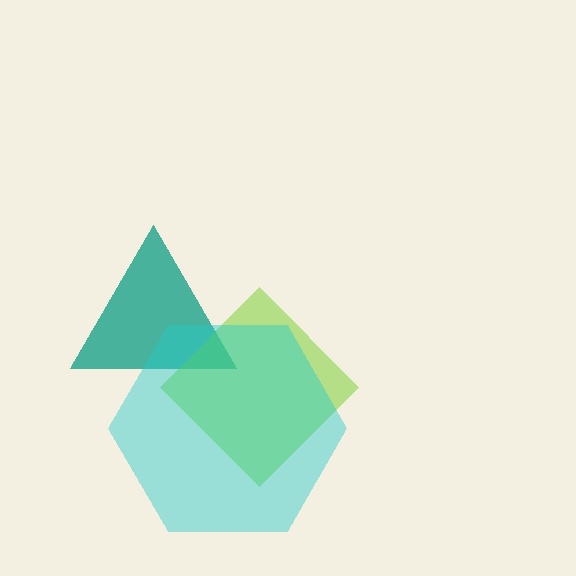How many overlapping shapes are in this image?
There are 3 overlapping shapes in the image.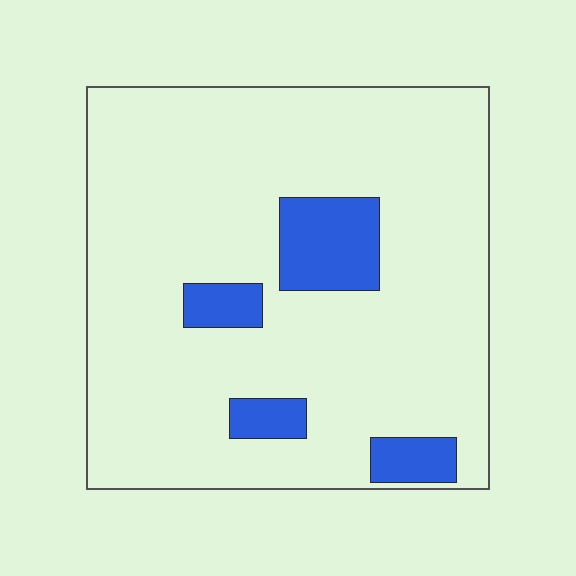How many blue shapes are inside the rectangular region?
4.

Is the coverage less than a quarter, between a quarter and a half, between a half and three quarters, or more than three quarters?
Less than a quarter.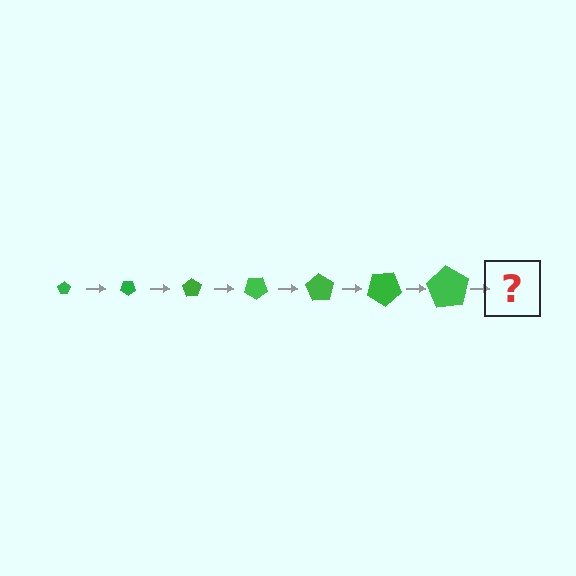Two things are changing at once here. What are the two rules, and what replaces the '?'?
The two rules are that the pentagon grows larger each step and it rotates 35 degrees each step. The '?' should be a pentagon, larger than the previous one and rotated 245 degrees from the start.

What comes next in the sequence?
The next element should be a pentagon, larger than the previous one and rotated 245 degrees from the start.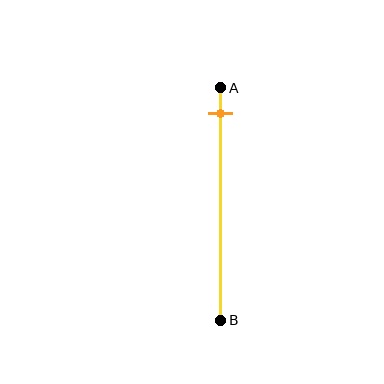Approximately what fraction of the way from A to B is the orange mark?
The orange mark is approximately 10% of the way from A to B.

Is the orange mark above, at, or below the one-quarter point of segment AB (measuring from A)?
The orange mark is above the one-quarter point of segment AB.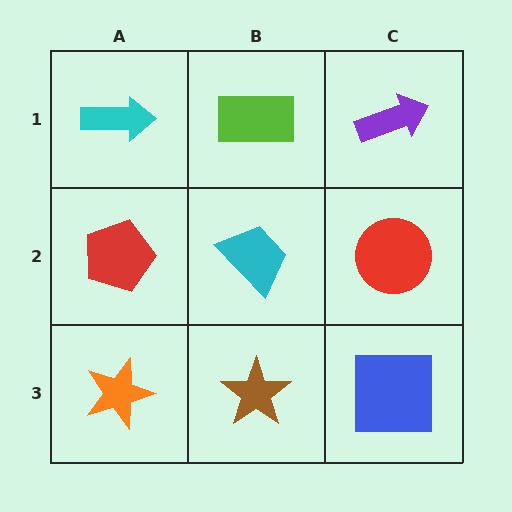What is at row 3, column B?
A brown star.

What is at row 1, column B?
A lime rectangle.